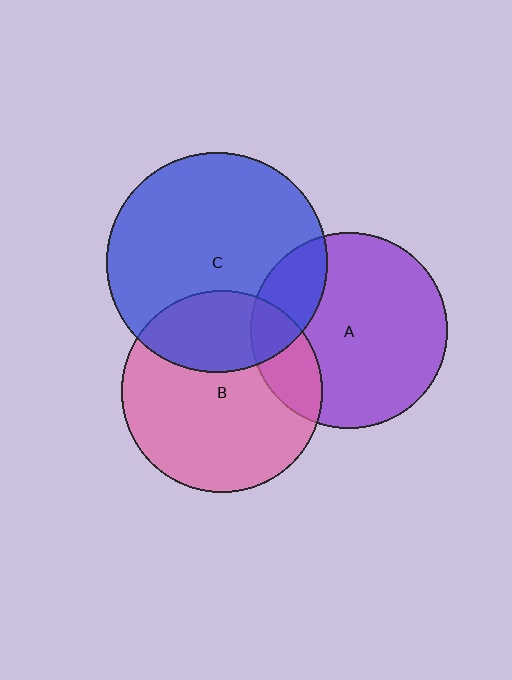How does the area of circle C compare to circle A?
Approximately 1.3 times.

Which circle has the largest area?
Circle C (blue).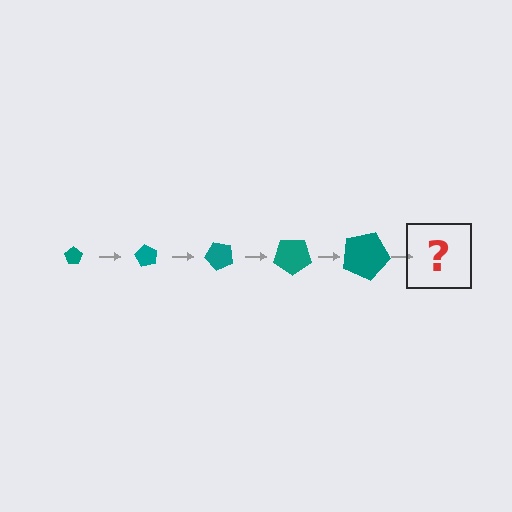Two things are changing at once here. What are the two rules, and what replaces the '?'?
The two rules are that the pentagon grows larger each step and it rotates 60 degrees each step. The '?' should be a pentagon, larger than the previous one and rotated 300 degrees from the start.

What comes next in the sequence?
The next element should be a pentagon, larger than the previous one and rotated 300 degrees from the start.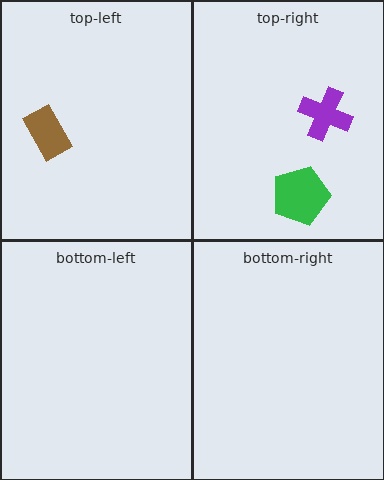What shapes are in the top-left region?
The brown rectangle.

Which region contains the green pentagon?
The top-right region.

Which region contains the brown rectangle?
The top-left region.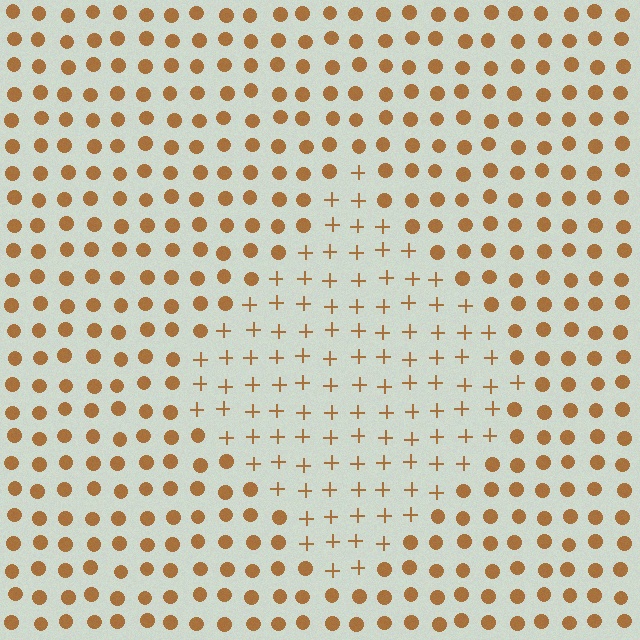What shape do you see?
I see a diamond.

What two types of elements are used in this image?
The image uses plus signs inside the diamond region and circles outside it.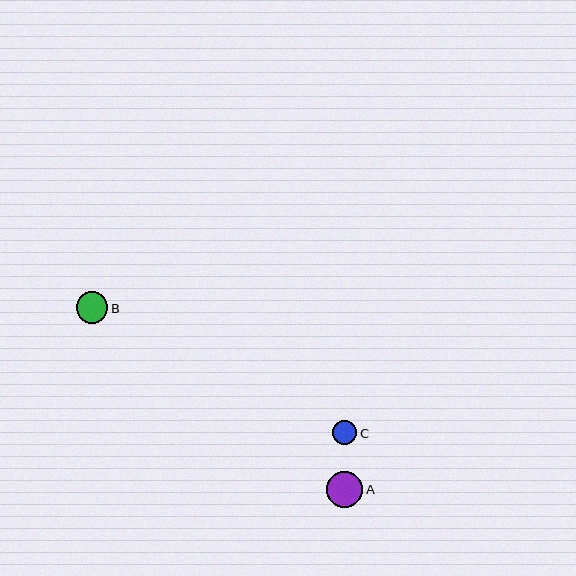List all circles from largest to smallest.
From largest to smallest: A, B, C.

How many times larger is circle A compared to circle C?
Circle A is approximately 1.5 times the size of circle C.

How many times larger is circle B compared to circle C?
Circle B is approximately 1.3 times the size of circle C.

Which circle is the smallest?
Circle C is the smallest with a size of approximately 24 pixels.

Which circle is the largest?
Circle A is the largest with a size of approximately 36 pixels.